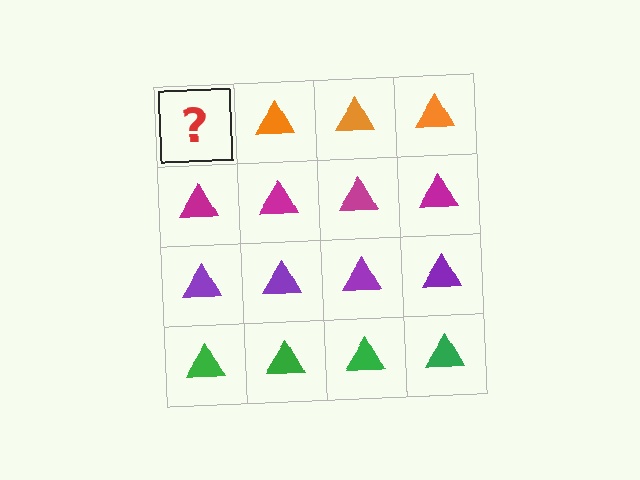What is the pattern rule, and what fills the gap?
The rule is that each row has a consistent color. The gap should be filled with an orange triangle.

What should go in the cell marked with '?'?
The missing cell should contain an orange triangle.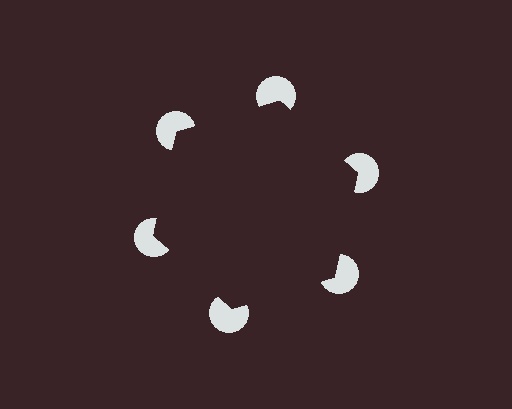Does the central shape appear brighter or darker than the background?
It typically appears slightly darker than the background, even though no actual brightness change is drawn.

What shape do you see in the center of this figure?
An illusory hexagon — its edges are inferred from the aligned wedge cuts in the pac-man discs, not physically drawn.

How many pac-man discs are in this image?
There are 6 — one at each vertex of the illusory hexagon.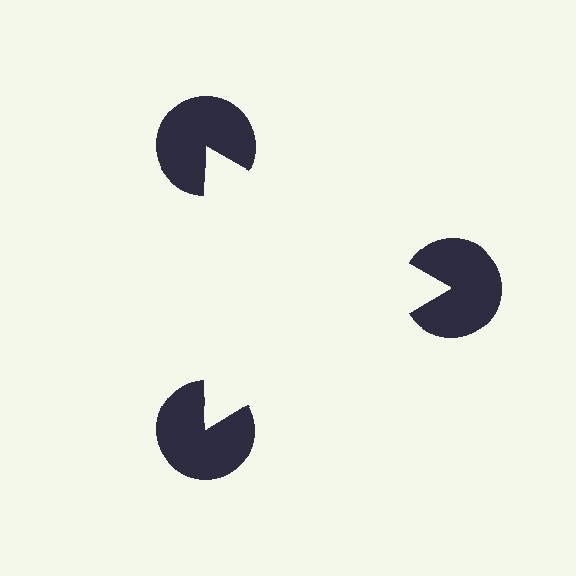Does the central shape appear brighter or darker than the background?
It typically appears slightly brighter than the background, even though no actual brightness change is drawn.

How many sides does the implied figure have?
3 sides.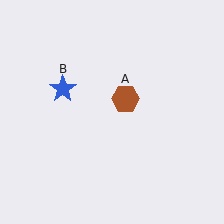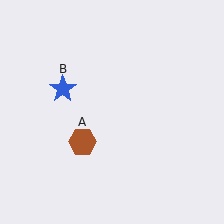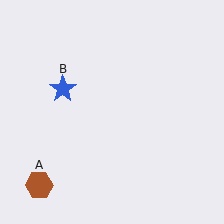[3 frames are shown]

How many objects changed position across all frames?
1 object changed position: brown hexagon (object A).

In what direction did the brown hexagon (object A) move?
The brown hexagon (object A) moved down and to the left.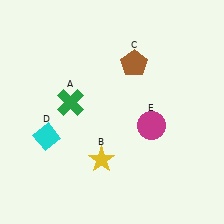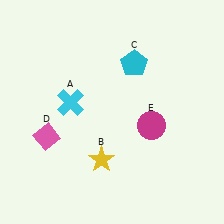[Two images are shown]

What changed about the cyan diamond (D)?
In Image 1, D is cyan. In Image 2, it changed to pink.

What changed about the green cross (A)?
In Image 1, A is green. In Image 2, it changed to cyan.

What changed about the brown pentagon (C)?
In Image 1, C is brown. In Image 2, it changed to cyan.